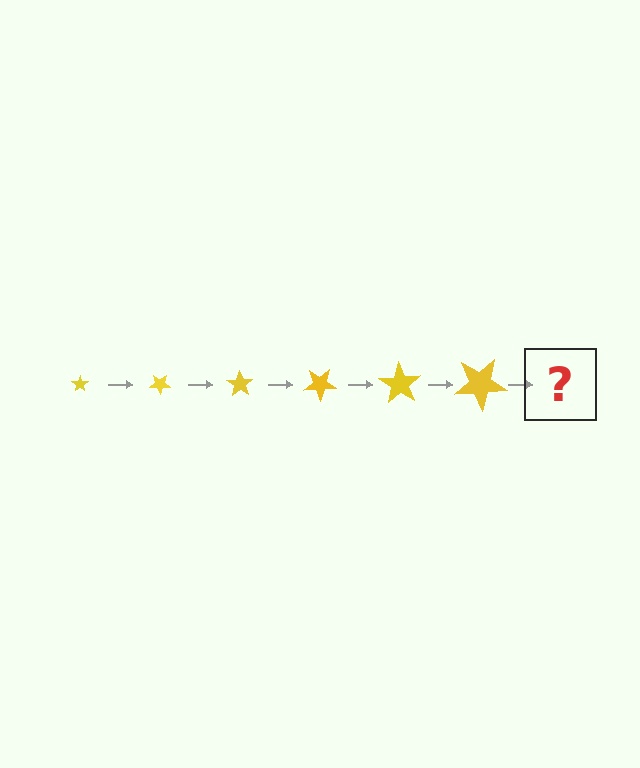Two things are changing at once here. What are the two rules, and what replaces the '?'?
The two rules are that the star grows larger each step and it rotates 35 degrees each step. The '?' should be a star, larger than the previous one and rotated 210 degrees from the start.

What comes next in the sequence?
The next element should be a star, larger than the previous one and rotated 210 degrees from the start.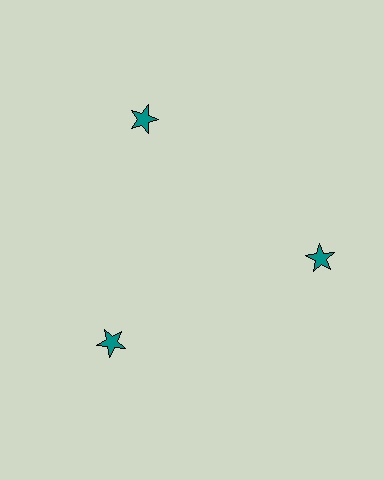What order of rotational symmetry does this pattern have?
This pattern has 3-fold rotational symmetry.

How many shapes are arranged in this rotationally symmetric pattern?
There are 3 shapes, arranged in 3 groups of 1.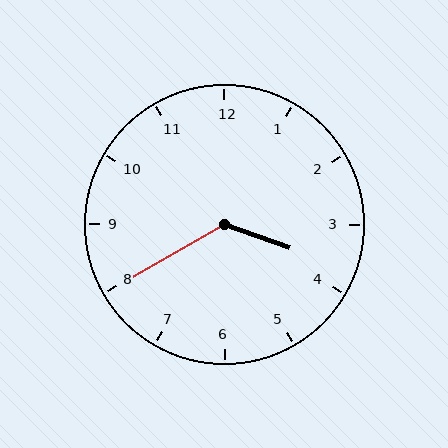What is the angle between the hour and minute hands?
Approximately 130 degrees.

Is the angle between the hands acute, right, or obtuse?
It is obtuse.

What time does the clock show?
3:40.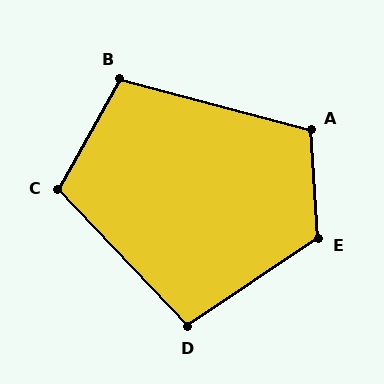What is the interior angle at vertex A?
Approximately 109 degrees (obtuse).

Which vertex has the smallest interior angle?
D, at approximately 100 degrees.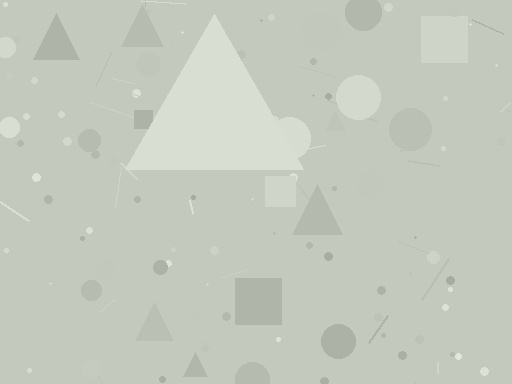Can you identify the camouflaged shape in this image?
The camouflaged shape is a triangle.